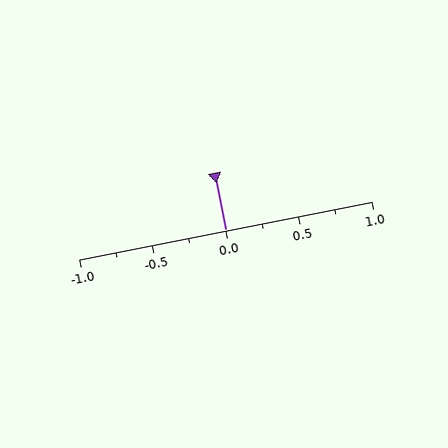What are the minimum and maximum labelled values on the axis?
The axis runs from -1.0 to 1.0.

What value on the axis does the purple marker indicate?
The marker indicates approximately 0.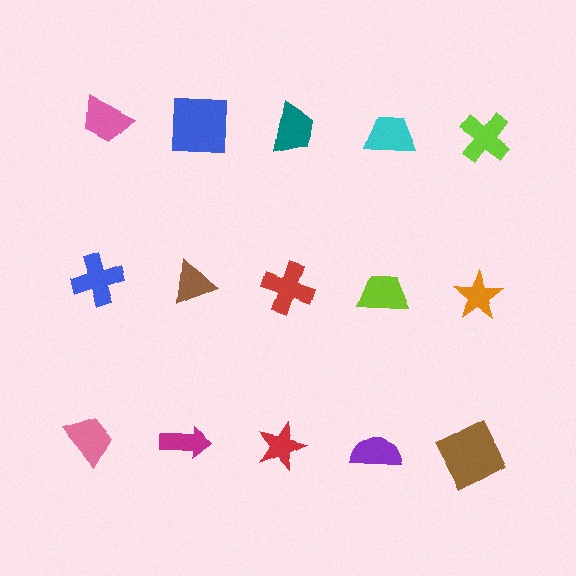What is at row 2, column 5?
An orange star.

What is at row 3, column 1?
A pink trapezoid.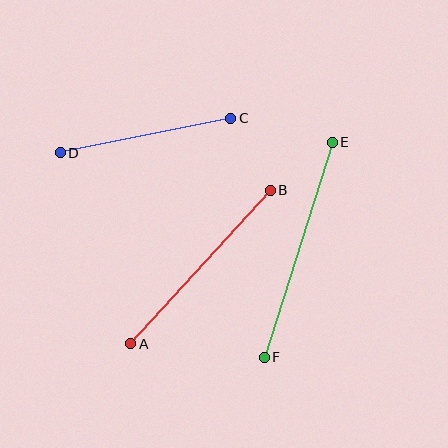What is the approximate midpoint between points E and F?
The midpoint is at approximately (298, 250) pixels.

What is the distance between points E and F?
The distance is approximately 225 pixels.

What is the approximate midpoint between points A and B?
The midpoint is at approximately (200, 267) pixels.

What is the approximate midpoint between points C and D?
The midpoint is at approximately (145, 135) pixels.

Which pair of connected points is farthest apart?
Points E and F are farthest apart.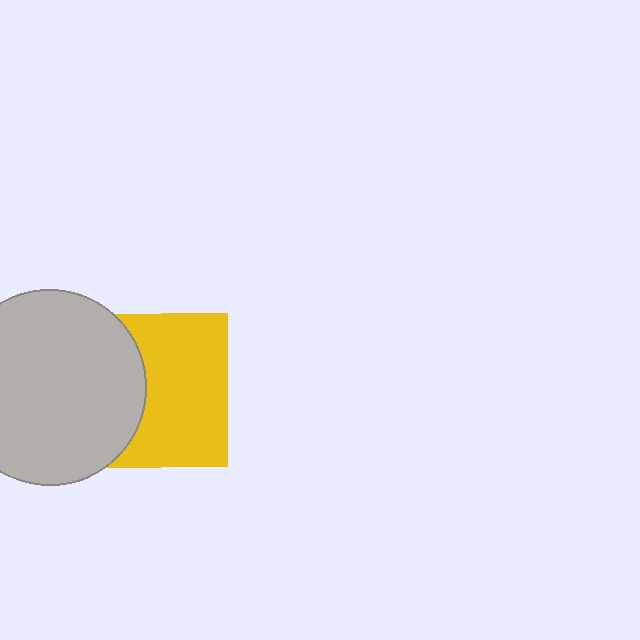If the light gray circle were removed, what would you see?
You would see the complete yellow square.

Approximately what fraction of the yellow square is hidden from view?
Roughly 40% of the yellow square is hidden behind the light gray circle.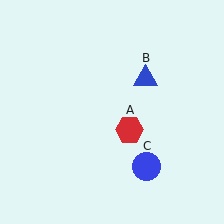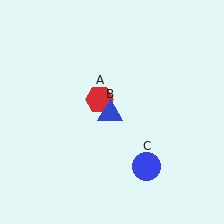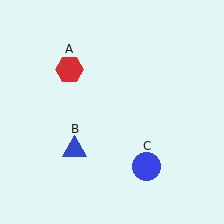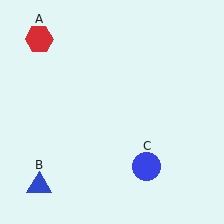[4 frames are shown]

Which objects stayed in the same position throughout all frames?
Blue circle (object C) remained stationary.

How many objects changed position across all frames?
2 objects changed position: red hexagon (object A), blue triangle (object B).